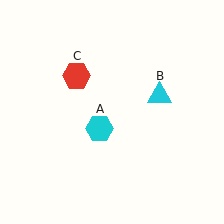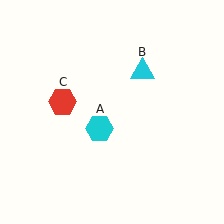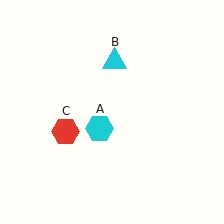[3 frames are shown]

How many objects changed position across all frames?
2 objects changed position: cyan triangle (object B), red hexagon (object C).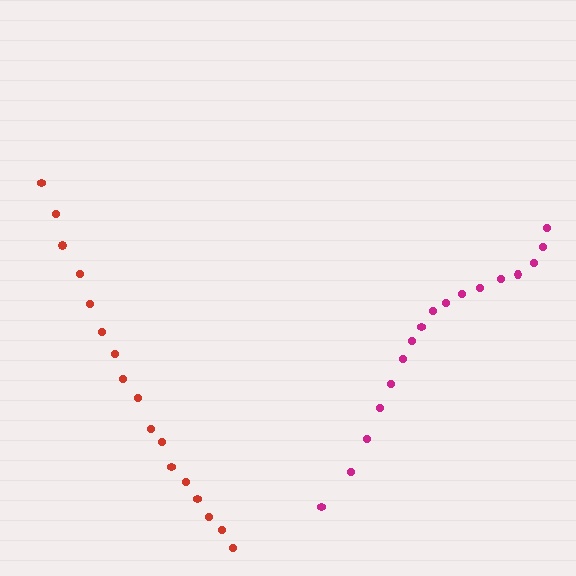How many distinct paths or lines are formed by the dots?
There are 2 distinct paths.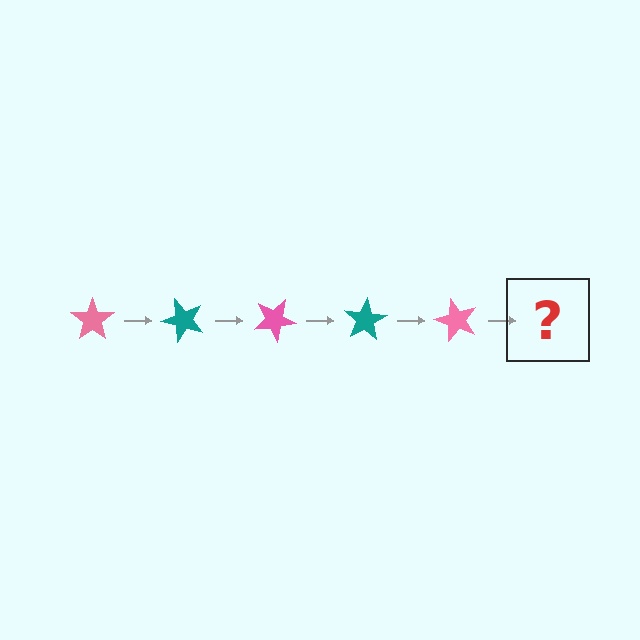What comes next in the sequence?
The next element should be a teal star, rotated 250 degrees from the start.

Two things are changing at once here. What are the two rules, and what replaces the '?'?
The two rules are that it rotates 50 degrees each step and the color cycles through pink and teal. The '?' should be a teal star, rotated 250 degrees from the start.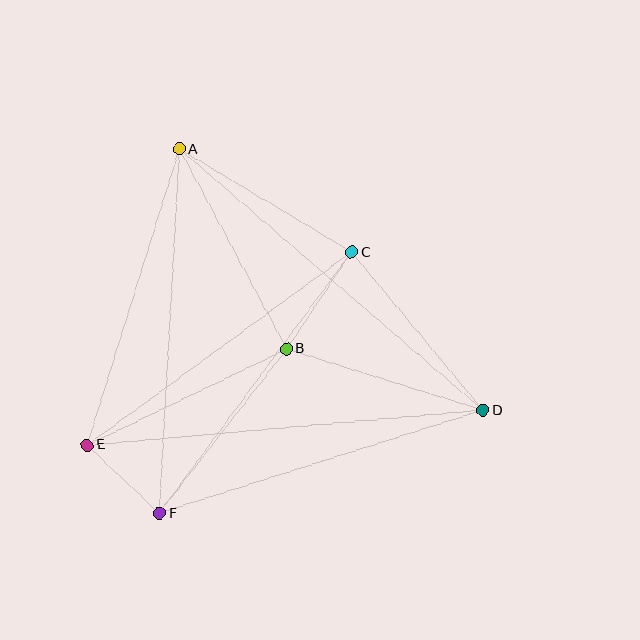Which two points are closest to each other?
Points E and F are closest to each other.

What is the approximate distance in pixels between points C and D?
The distance between C and D is approximately 206 pixels.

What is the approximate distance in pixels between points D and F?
The distance between D and F is approximately 340 pixels.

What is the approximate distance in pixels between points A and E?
The distance between A and E is approximately 310 pixels.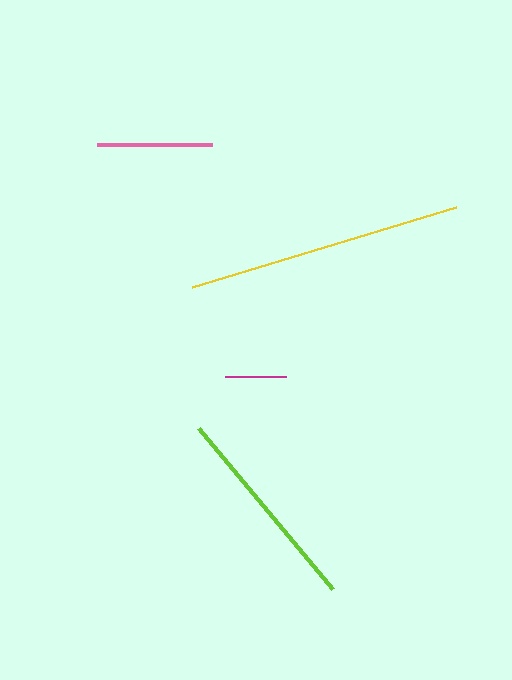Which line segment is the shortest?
The magenta line is the shortest at approximately 61 pixels.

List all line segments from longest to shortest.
From longest to shortest: yellow, lime, pink, magenta.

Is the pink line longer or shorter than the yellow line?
The yellow line is longer than the pink line.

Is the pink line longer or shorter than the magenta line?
The pink line is longer than the magenta line.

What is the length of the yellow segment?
The yellow segment is approximately 276 pixels long.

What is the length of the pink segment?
The pink segment is approximately 115 pixels long.